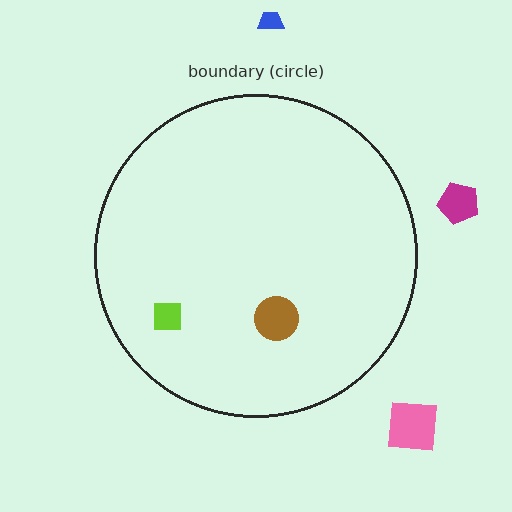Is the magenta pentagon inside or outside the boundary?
Outside.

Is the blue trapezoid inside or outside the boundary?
Outside.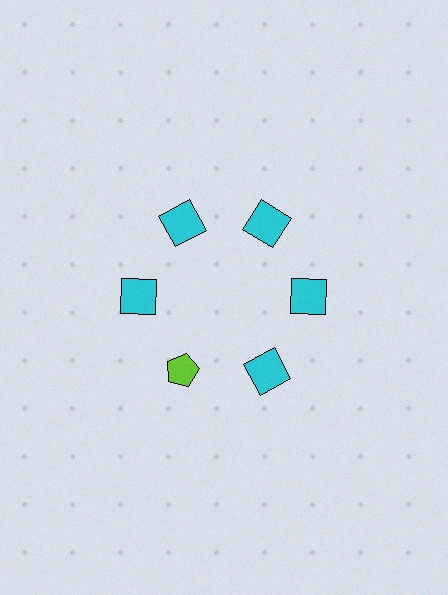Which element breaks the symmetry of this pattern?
The lime pentagon at roughly the 7 o'clock position breaks the symmetry. All other shapes are cyan squares.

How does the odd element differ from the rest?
It differs in both color (lime instead of cyan) and shape (pentagon instead of square).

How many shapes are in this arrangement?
There are 6 shapes arranged in a ring pattern.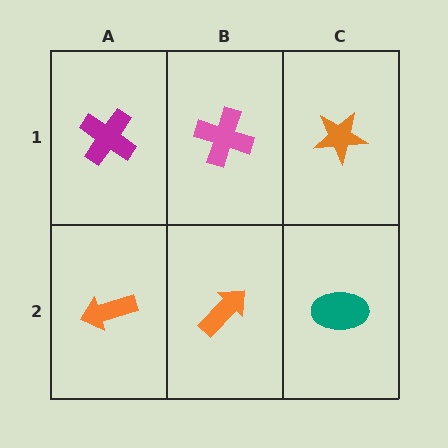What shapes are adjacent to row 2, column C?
An orange star (row 1, column C), an orange arrow (row 2, column B).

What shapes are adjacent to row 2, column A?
A magenta cross (row 1, column A), an orange arrow (row 2, column B).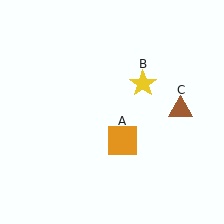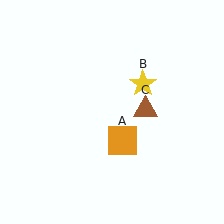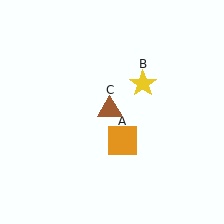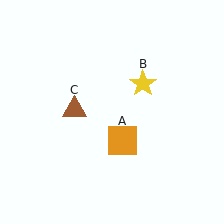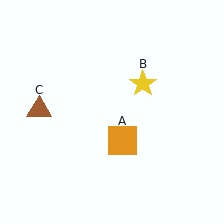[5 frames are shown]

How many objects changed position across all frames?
1 object changed position: brown triangle (object C).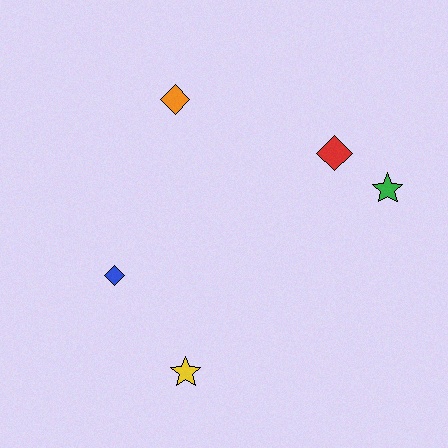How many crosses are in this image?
There are no crosses.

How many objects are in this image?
There are 5 objects.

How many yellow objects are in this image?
There is 1 yellow object.